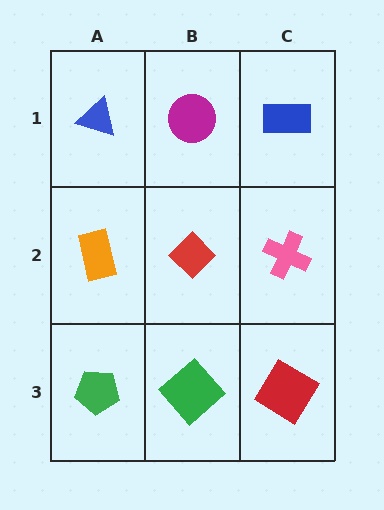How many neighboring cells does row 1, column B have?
3.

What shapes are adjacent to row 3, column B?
A red diamond (row 2, column B), a green pentagon (row 3, column A), a red diamond (row 3, column C).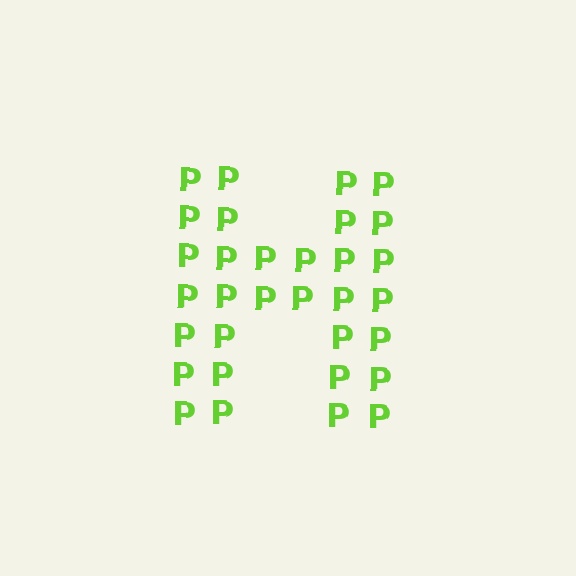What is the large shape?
The large shape is the letter H.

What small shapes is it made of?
It is made of small letter P's.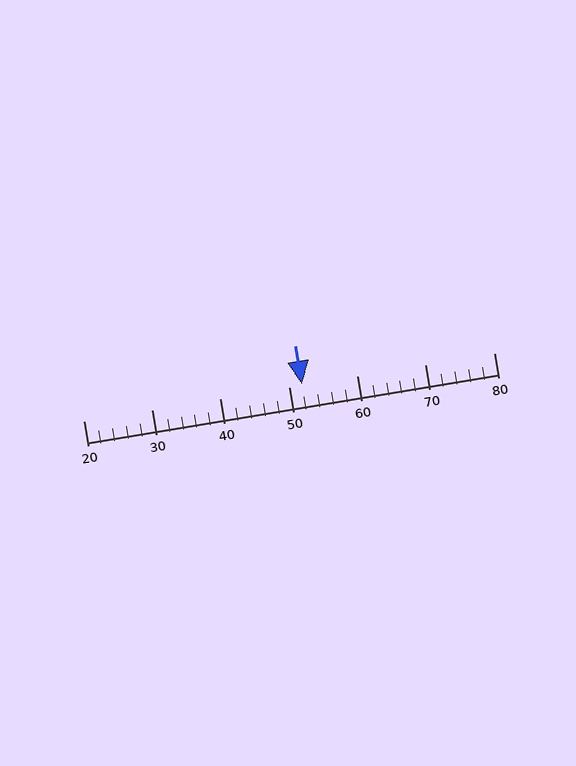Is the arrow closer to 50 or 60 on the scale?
The arrow is closer to 50.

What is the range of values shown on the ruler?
The ruler shows values from 20 to 80.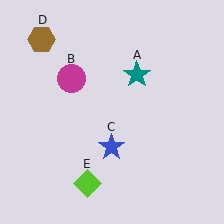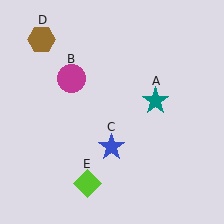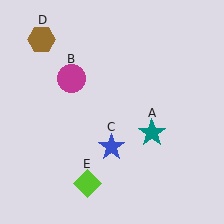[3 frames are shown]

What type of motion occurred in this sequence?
The teal star (object A) rotated clockwise around the center of the scene.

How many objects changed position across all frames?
1 object changed position: teal star (object A).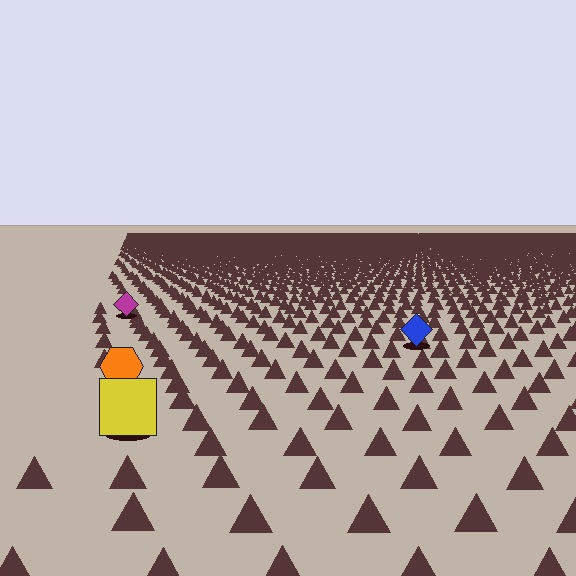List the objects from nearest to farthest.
From nearest to farthest: the yellow square, the orange hexagon, the blue diamond, the magenta diamond.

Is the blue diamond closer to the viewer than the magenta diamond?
Yes. The blue diamond is closer — you can tell from the texture gradient: the ground texture is coarser near it.